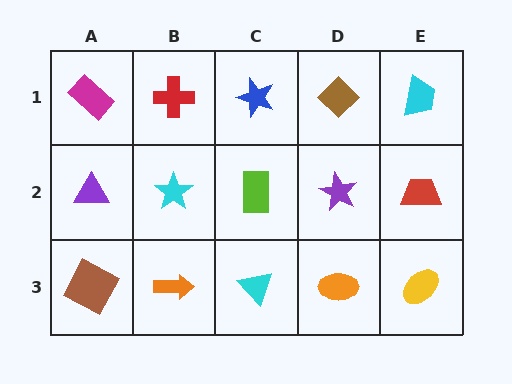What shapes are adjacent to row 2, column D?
A brown diamond (row 1, column D), an orange ellipse (row 3, column D), a lime rectangle (row 2, column C), a red trapezoid (row 2, column E).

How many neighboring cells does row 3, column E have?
2.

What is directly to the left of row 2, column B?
A purple triangle.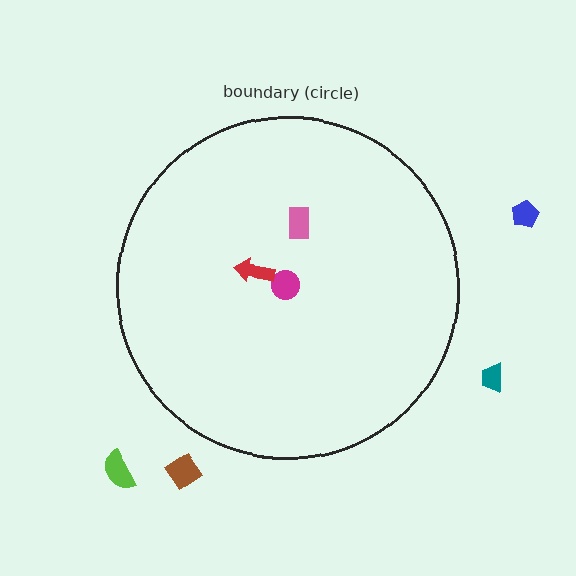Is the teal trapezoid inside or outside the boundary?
Outside.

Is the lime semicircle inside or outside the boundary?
Outside.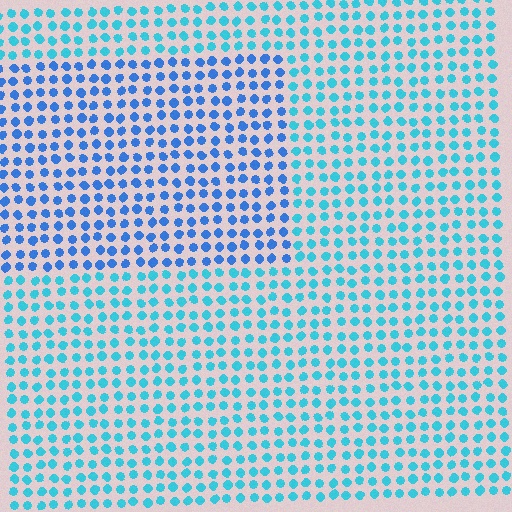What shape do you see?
I see a rectangle.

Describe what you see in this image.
The image is filled with small cyan elements in a uniform arrangement. A rectangle-shaped region is visible where the elements are tinted to a slightly different hue, forming a subtle color boundary.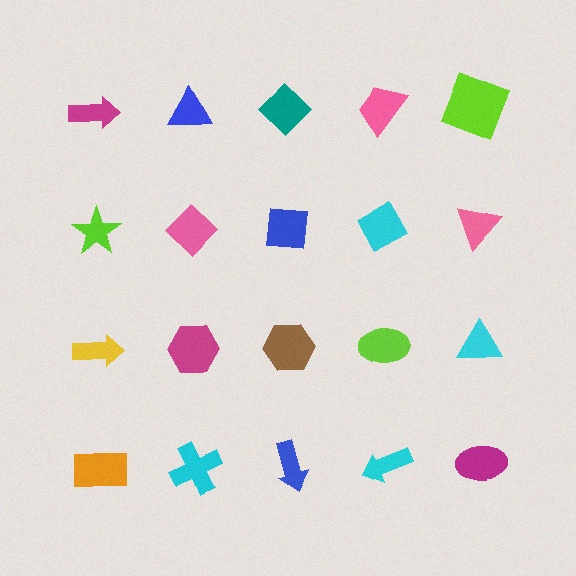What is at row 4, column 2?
A cyan cross.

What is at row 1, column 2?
A blue triangle.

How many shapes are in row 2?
5 shapes.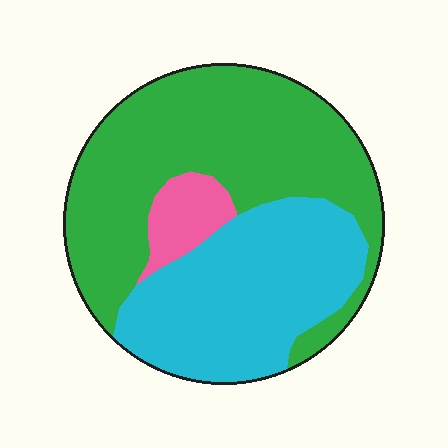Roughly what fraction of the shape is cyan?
Cyan covers 38% of the shape.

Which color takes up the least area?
Pink, at roughly 5%.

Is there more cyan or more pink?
Cyan.